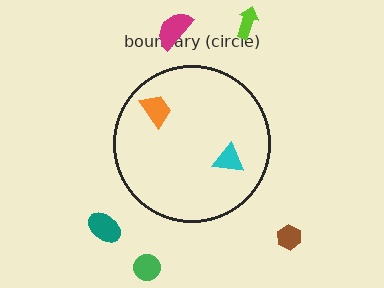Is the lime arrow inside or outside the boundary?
Outside.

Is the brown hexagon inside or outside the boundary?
Outside.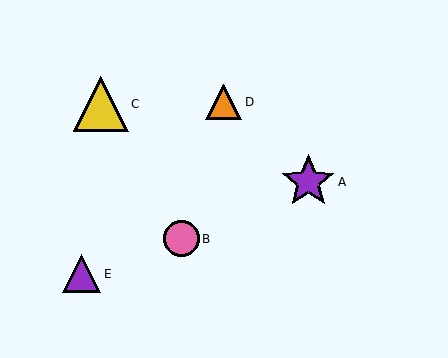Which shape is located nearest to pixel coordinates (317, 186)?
The purple star (labeled A) at (308, 182) is nearest to that location.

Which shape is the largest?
The yellow triangle (labeled C) is the largest.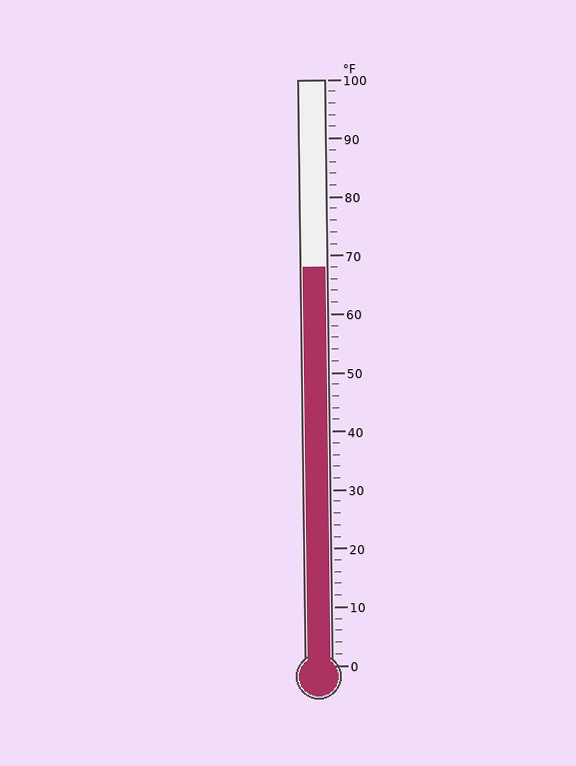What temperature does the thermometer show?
The thermometer shows approximately 68°F.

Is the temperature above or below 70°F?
The temperature is below 70°F.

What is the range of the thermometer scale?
The thermometer scale ranges from 0°F to 100°F.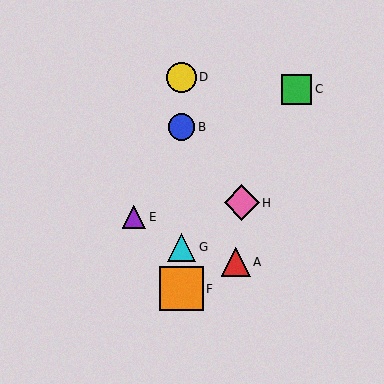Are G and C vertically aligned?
No, G is at x≈181 and C is at x≈296.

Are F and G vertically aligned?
Yes, both are at x≈181.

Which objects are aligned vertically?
Objects B, D, F, G are aligned vertically.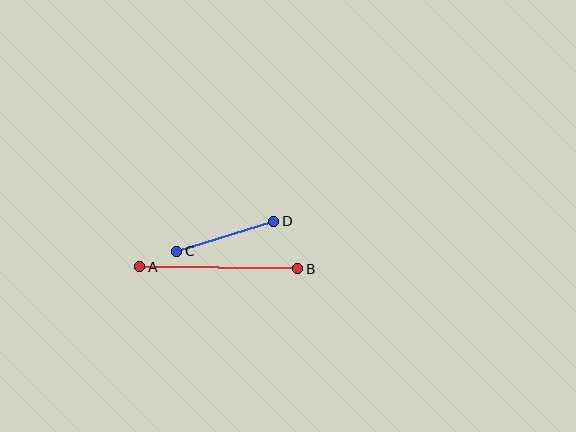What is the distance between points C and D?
The distance is approximately 102 pixels.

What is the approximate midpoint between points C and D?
The midpoint is at approximately (225, 236) pixels.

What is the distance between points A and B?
The distance is approximately 158 pixels.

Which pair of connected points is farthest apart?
Points A and B are farthest apart.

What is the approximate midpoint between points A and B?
The midpoint is at approximately (219, 268) pixels.